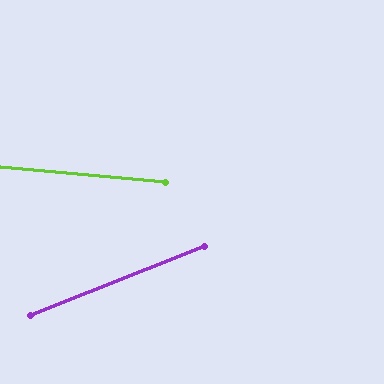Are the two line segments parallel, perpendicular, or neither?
Neither parallel nor perpendicular — they differ by about 27°.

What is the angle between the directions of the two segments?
Approximately 27 degrees.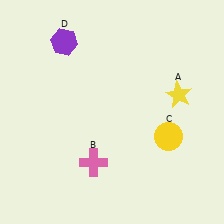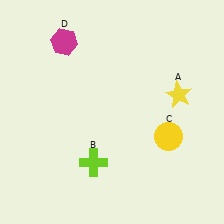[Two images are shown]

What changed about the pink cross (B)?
In Image 1, B is pink. In Image 2, it changed to lime.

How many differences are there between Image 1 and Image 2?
There are 2 differences between the two images.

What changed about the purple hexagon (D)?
In Image 1, D is purple. In Image 2, it changed to magenta.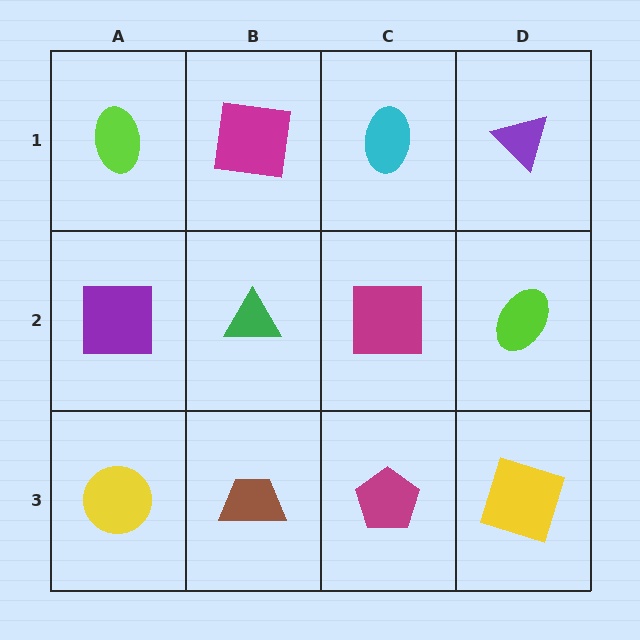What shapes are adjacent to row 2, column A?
A lime ellipse (row 1, column A), a yellow circle (row 3, column A), a green triangle (row 2, column B).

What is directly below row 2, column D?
A yellow square.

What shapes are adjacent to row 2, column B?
A magenta square (row 1, column B), a brown trapezoid (row 3, column B), a purple square (row 2, column A), a magenta square (row 2, column C).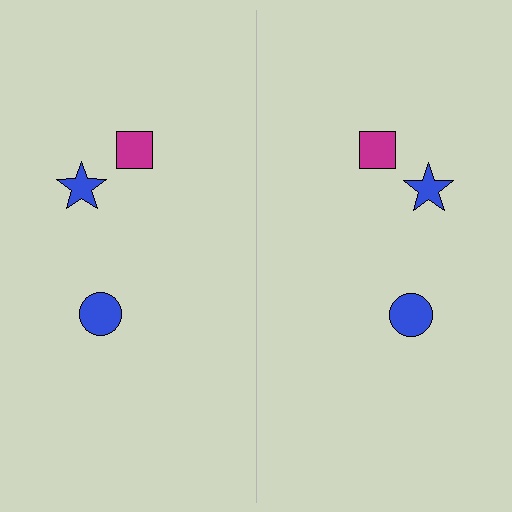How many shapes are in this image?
There are 6 shapes in this image.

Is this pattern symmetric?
Yes, this pattern has bilateral (reflection) symmetry.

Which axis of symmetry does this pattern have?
The pattern has a vertical axis of symmetry running through the center of the image.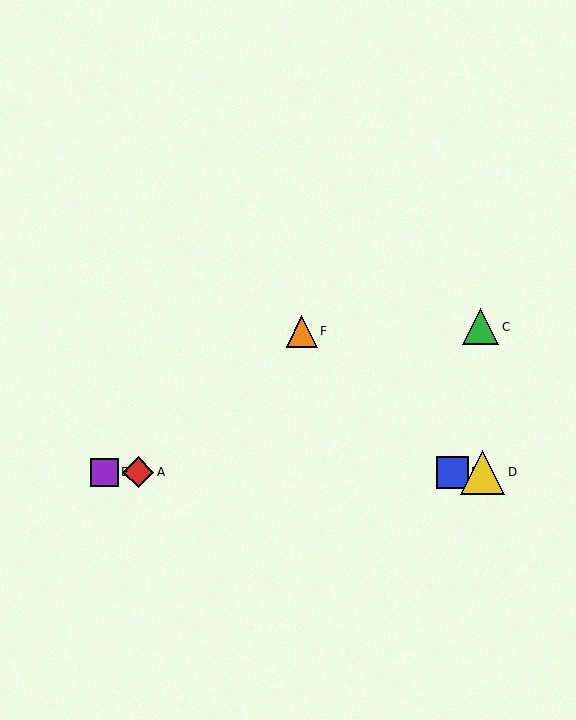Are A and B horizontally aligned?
Yes, both are at y≈472.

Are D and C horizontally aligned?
No, D is at y≈472 and C is at y≈327.